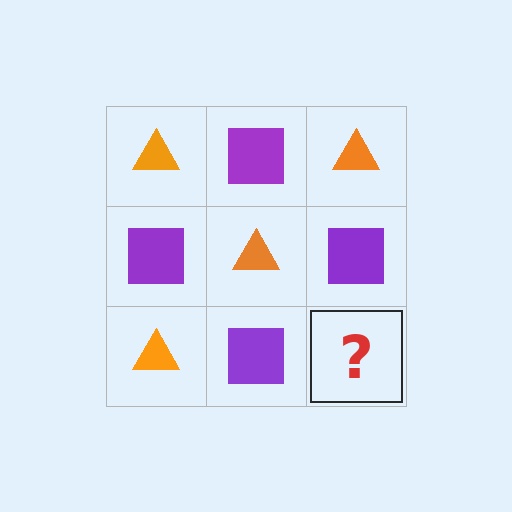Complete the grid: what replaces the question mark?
The question mark should be replaced with an orange triangle.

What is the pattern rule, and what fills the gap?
The rule is that it alternates orange triangle and purple square in a checkerboard pattern. The gap should be filled with an orange triangle.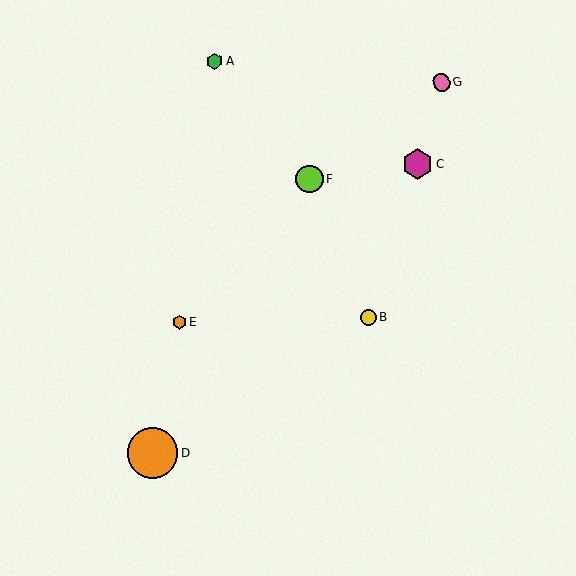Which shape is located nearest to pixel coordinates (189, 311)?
The orange hexagon (labeled E) at (180, 322) is nearest to that location.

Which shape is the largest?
The orange circle (labeled D) is the largest.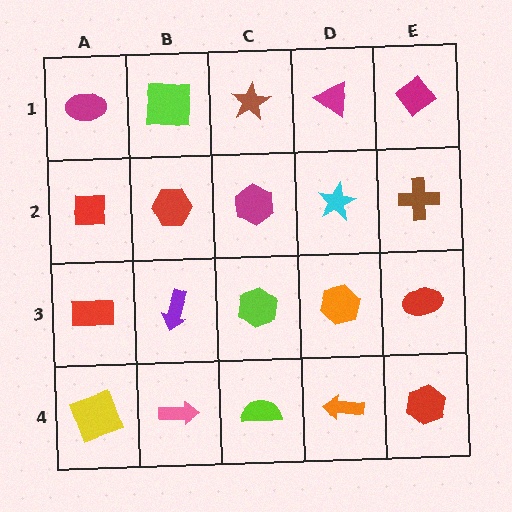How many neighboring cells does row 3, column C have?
4.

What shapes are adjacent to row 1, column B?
A red hexagon (row 2, column B), a magenta ellipse (row 1, column A), a brown star (row 1, column C).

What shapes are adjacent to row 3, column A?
A red square (row 2, column A), a yellow square (row 4, column A), a purple arrow (row 3, column B).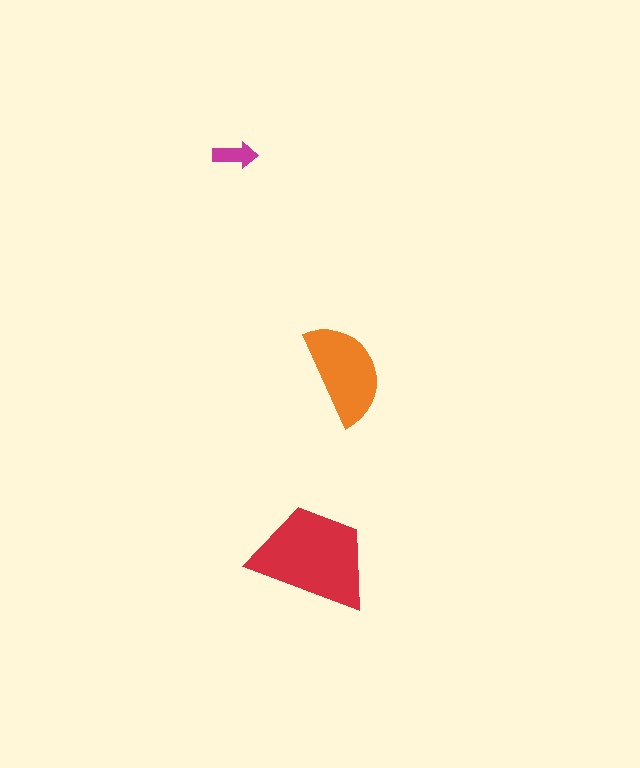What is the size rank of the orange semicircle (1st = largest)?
2nd.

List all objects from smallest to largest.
The magenta arrow, the orange semicircle, the red trapezoid.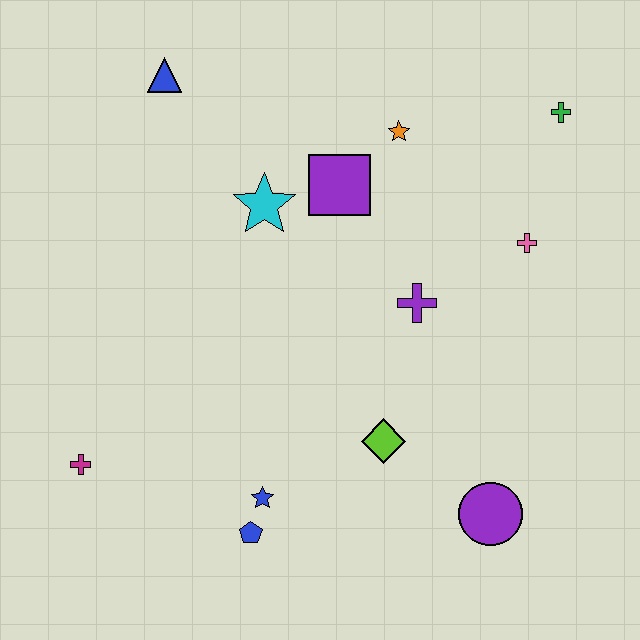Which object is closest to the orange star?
The purple square is closest to the orange star.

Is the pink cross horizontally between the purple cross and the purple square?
No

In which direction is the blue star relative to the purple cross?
The blue star is below the purple cross.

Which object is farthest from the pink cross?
The magenta cross is farthest from the pink cross.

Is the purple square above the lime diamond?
Yes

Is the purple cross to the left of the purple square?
No